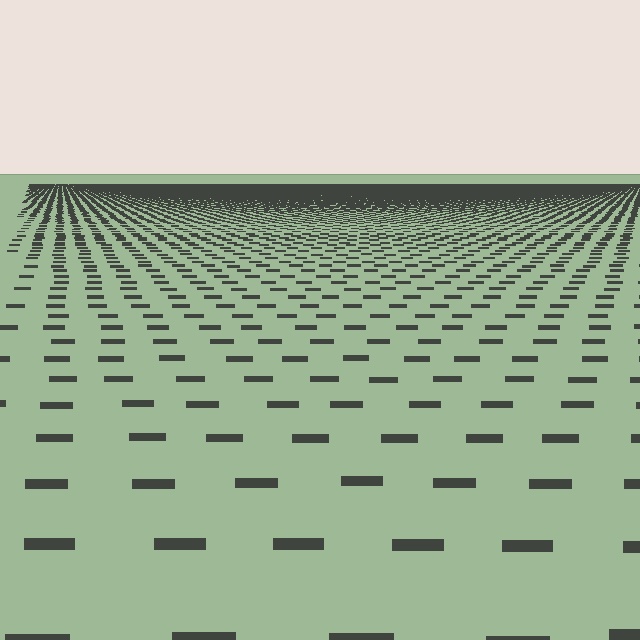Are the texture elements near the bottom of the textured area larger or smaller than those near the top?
Larger. Near the bottom, elements are closer to the viewer and appear at a bigger on-screen size.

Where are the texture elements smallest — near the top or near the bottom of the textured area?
Near the top.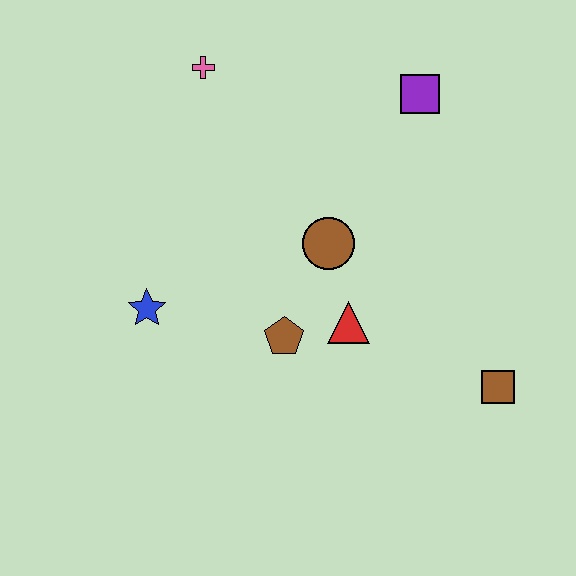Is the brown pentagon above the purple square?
No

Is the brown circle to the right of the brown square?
No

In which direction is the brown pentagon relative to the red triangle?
The brown pentagon is to the left of the red triangle.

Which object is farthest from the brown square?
The pink cross is farthest from the brown square.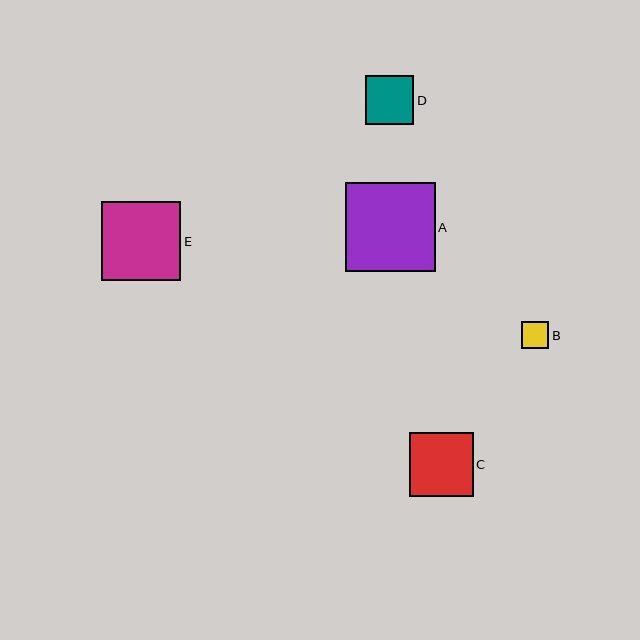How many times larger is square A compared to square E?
Square A is approximately 1.1 times the size of square E.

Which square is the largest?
Square A is the largest with a size of approximately 90 pixels.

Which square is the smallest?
Square B is the smallest with a size of approximately 27 pixels.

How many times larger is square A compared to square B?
Square A is approximately 3.3 times the size of square B.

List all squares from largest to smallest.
From largest to smallest: A, E, C, D, B.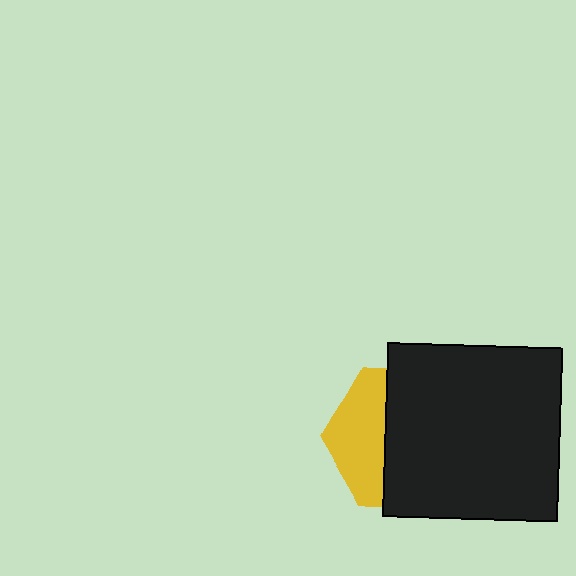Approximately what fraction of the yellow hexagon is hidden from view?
Roughly 63% of the yellow hexagon is hidden behind the black square.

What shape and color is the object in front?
The object in front is a black square.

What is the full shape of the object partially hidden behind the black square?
The partially hidden object is a yellow hexagon.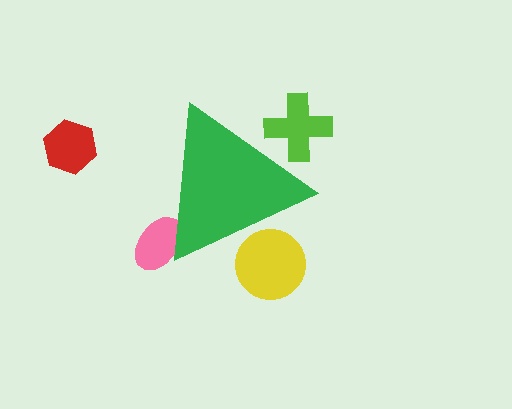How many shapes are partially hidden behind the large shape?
3 shapes are partially hidden.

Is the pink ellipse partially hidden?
Yes, the pink ellipse is partially hidden behind the green triangle.